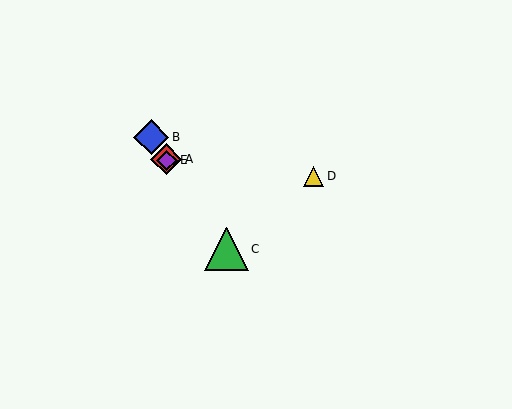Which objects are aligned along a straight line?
Objects A, B, C, E are aligned along a straight line.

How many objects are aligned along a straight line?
4 objects (A, B, C, E) are aligned along a straight line.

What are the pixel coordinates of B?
Object B is at (151, 137).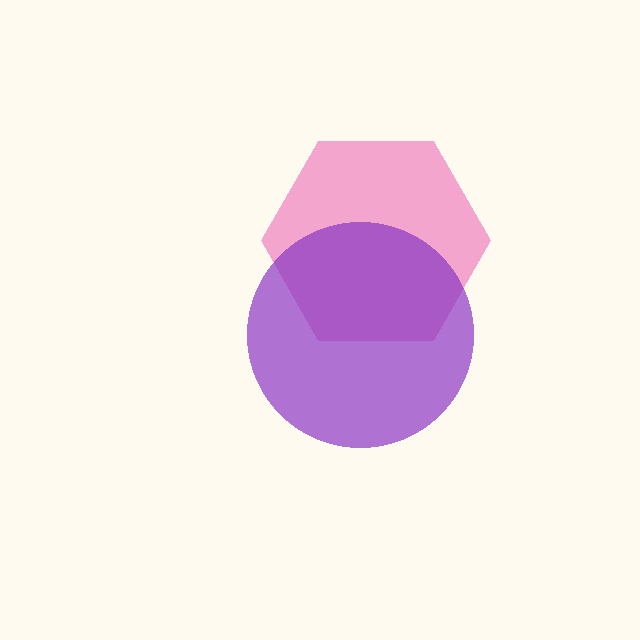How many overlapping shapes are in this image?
There are 2 overlapping shapes in the image.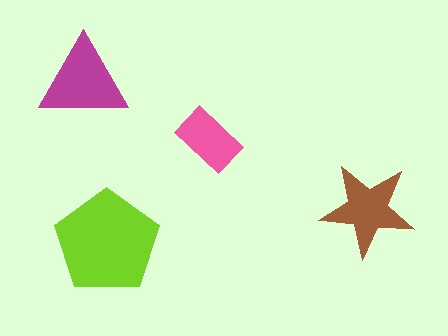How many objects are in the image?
There are 4 objects in the image.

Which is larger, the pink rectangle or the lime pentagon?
The lime pentagon.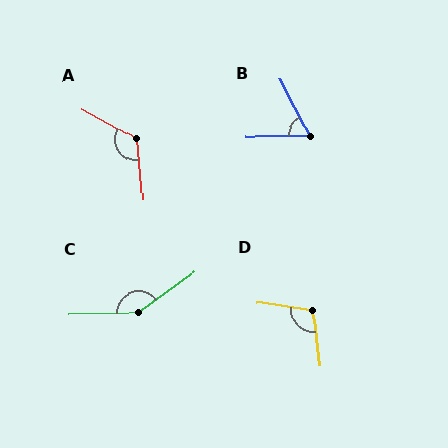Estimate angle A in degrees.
Approximately 124 degrees.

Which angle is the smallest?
B, at approximately 62 degrees.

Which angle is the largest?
C, at approximately 145 degrees.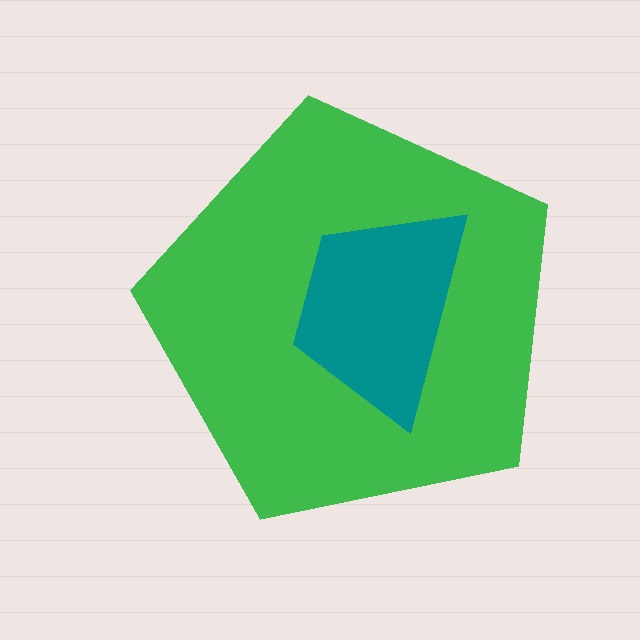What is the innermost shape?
The teal trapezoid.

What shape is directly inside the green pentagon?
The teal trapezoid.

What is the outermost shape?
The green pentagon.